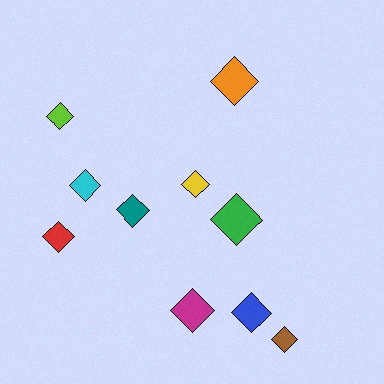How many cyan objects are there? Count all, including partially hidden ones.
There is 1 cyan object.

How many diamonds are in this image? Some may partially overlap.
There are 10 diamonds.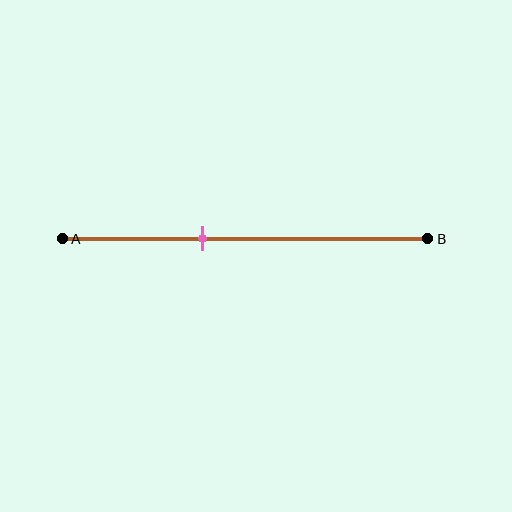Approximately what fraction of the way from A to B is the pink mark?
The pink mark is approximately 40% of the way from A to B.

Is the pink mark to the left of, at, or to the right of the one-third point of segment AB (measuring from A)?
The pink mark is to the right of the one-third point of segment AB.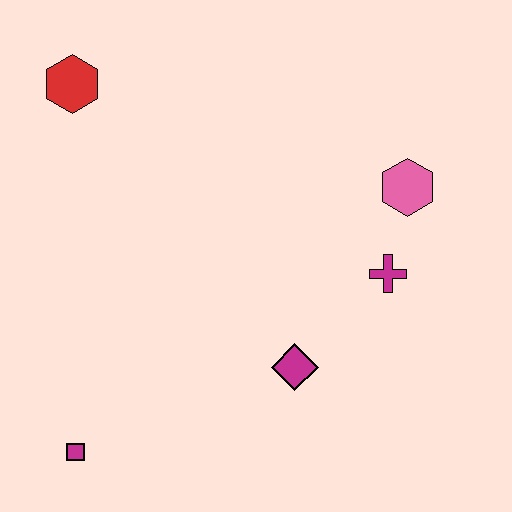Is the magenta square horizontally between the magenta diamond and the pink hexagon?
No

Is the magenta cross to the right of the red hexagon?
Yes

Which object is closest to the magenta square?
The magenta diamond is closest to the magenta square.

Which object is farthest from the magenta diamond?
The red hexagon is farthest from the magenta diamond.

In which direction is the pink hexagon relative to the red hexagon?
The pink hexagon is to the right of the red hexagon.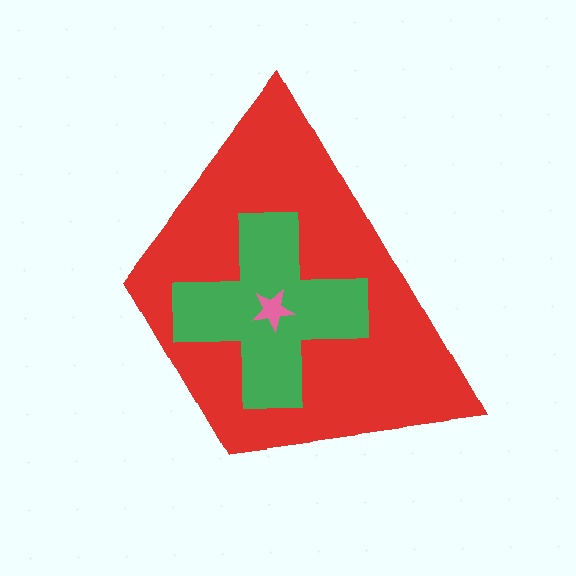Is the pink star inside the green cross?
Yes.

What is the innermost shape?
The pink star.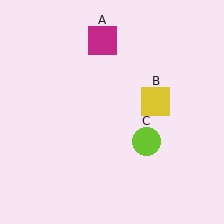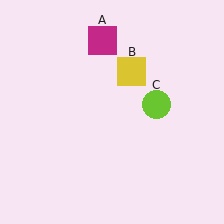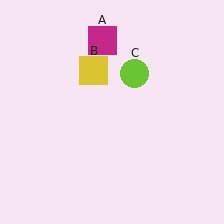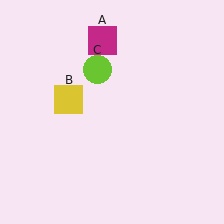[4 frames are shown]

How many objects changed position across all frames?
2 objects changed position: yellow square (object B), lime circle (object C).